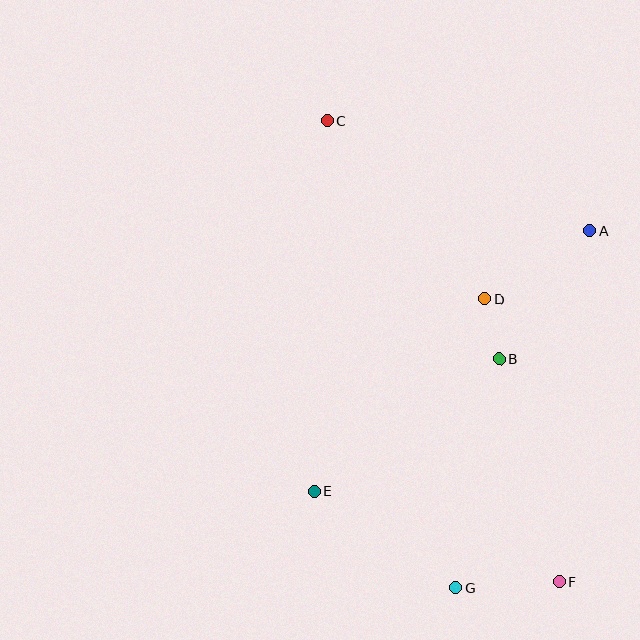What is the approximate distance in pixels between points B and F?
The distance between B and F is approximately 231 pixels.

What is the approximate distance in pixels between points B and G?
The distance between B and G is approximately 233 pixels.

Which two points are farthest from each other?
Points C and F are farthest from each other.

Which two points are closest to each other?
Points B and D are closest to each other.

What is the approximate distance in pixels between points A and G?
The distance between A and G is approximately 381 pixels.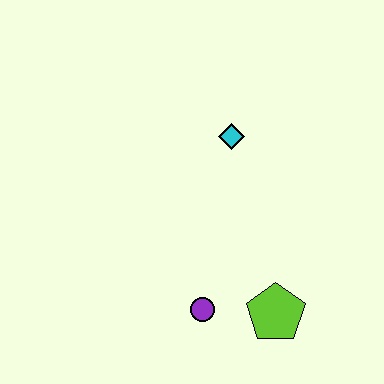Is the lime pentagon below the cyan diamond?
Yes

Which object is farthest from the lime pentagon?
The cyan diamond is farthest from the lime pentagon.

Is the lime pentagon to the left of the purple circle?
No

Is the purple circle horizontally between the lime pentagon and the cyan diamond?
No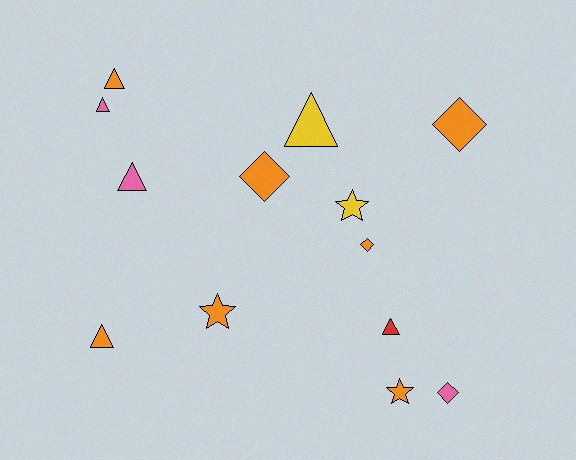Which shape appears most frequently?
Triangle, with 6 objects.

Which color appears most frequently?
Orange, with 7 objects.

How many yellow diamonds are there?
There are no yellow diamonds.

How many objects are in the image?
There are 13 objects.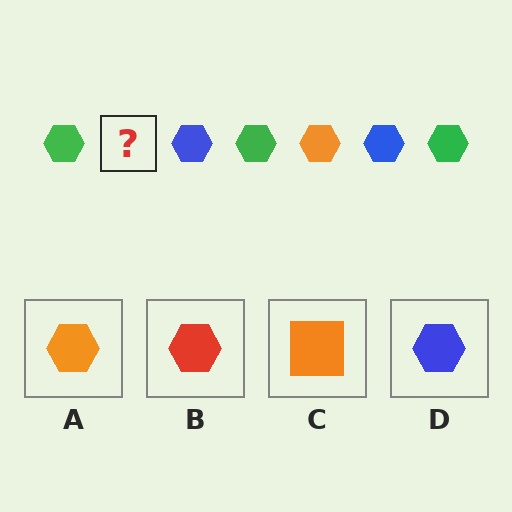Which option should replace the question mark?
Option A.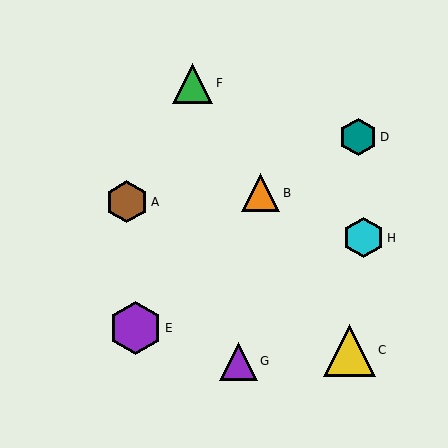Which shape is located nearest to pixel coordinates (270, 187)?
The orange triangle (labeled B) at (261, 193) is nearest to that location.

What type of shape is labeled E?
Shape E is a purple hexagon.